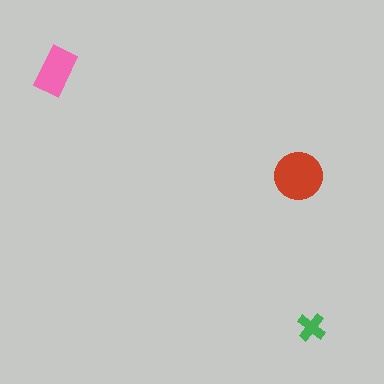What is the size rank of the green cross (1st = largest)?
3rd.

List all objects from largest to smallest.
The red circle, the pink rectangle, the green cross.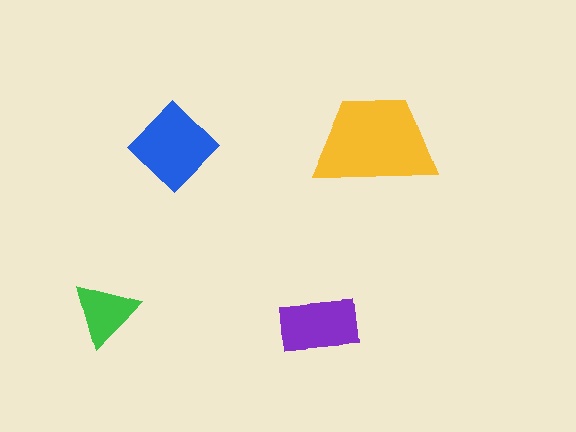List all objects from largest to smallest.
The yellow trapezoid, the blue diamond, the purple rectangle, the green triangle.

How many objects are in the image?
There are 4 objects in the image.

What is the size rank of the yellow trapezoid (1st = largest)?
1st.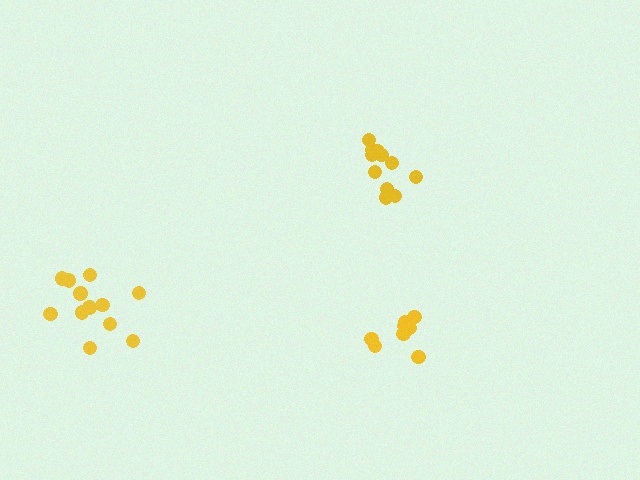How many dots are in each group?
Group 1: 12 dots, Group 2: 8 dots, Group 3: 11 dots (31 total).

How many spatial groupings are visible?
There are 3 spatial groupings.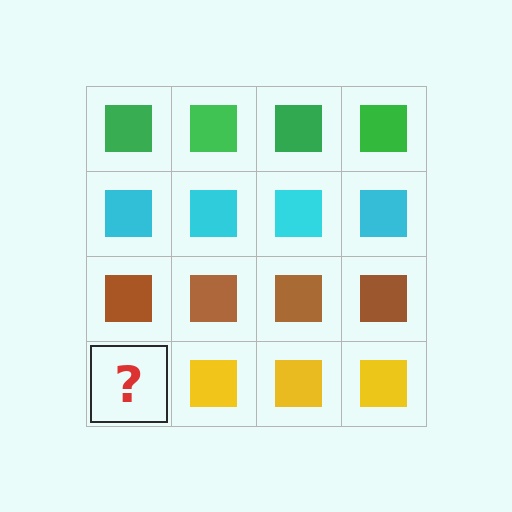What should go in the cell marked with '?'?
The missing cell should contain a yellow square.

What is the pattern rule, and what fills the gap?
The rule is that each row has a consistent color. The gap should be filled with a yellow square.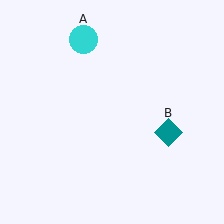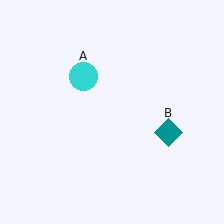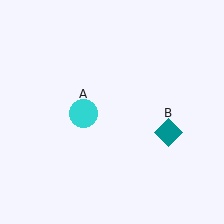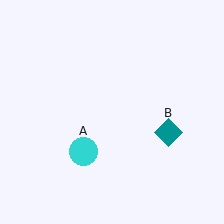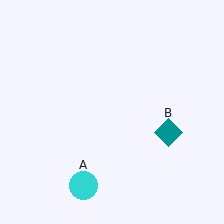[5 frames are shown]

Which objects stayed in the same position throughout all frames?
Teal diamond (object B) remained stationary.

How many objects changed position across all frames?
1 object changed position: cyan circle (object A).